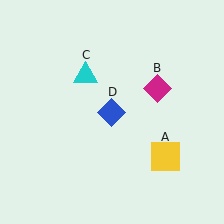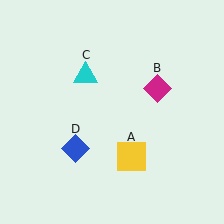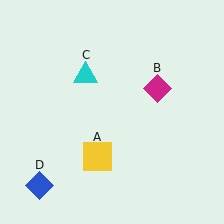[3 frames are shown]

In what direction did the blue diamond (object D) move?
The blue diamond (object D) moved down and to the left.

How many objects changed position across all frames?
2 objects changed position: yellow square (object A), blue diamond (object D).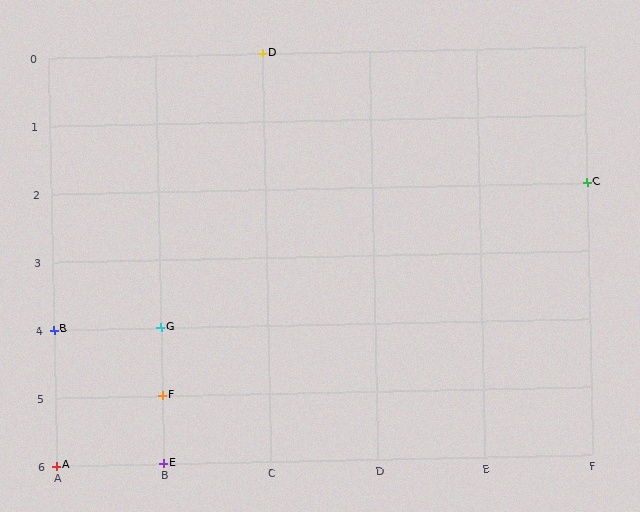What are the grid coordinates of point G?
Point G is at grid coordinates (B, 4).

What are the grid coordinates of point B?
Point B is at grid coordinates (A, 4).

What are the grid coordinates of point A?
Point A is at grid coordinates (A, 6).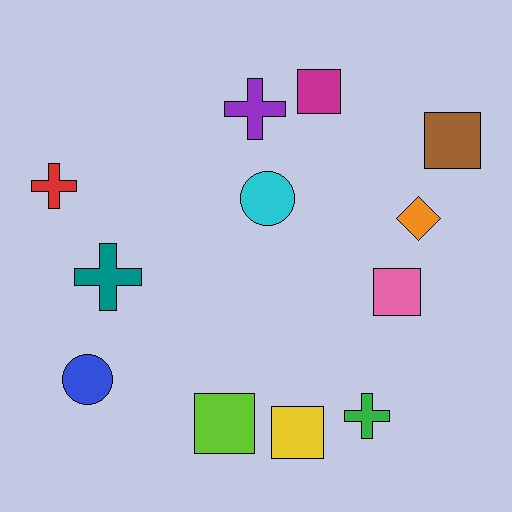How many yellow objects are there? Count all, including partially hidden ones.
There is 1 yellow object.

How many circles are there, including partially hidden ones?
There are 2 circles.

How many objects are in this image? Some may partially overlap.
There are 12 objects.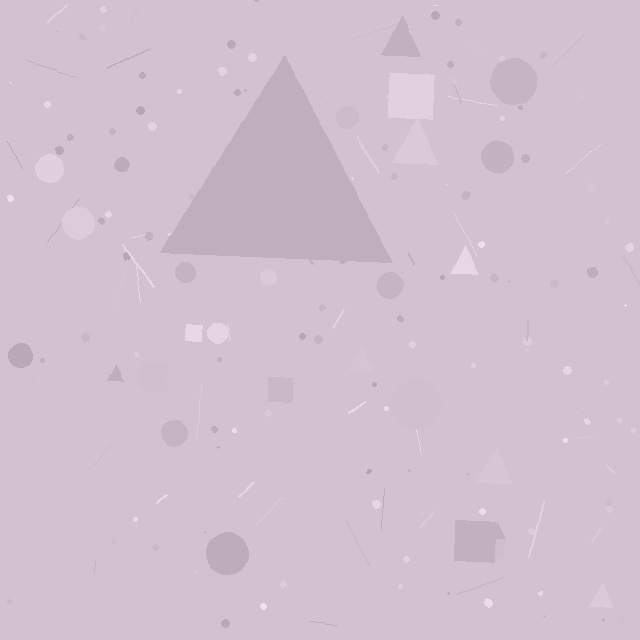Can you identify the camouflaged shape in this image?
The camouflaged shape is a triangle.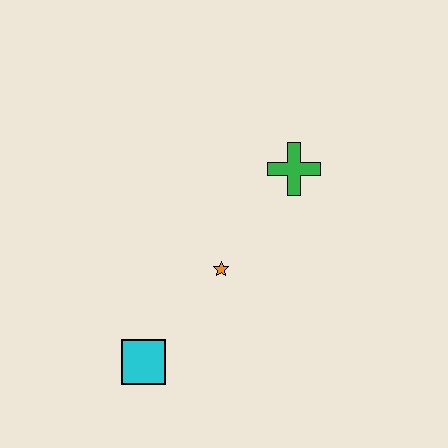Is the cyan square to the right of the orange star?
No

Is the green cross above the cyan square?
Yes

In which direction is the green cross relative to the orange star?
The green cross is above the orange star.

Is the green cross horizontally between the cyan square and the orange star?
No